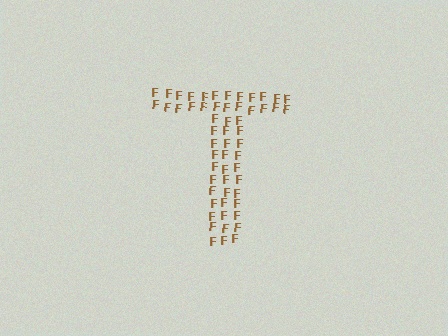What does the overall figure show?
The overall figure shows the letter T.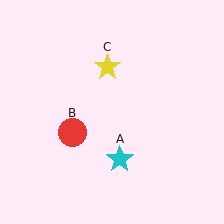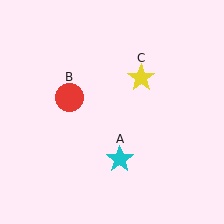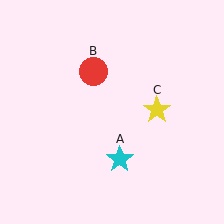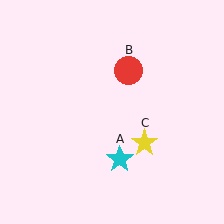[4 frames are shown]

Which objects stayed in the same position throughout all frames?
Cyan star (object A) remained stationary.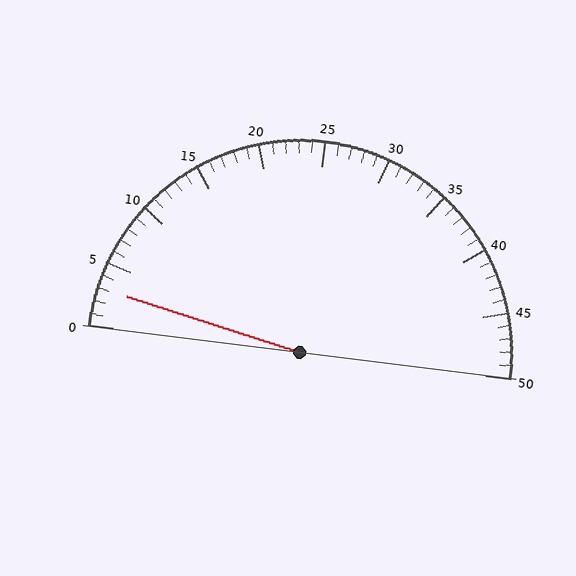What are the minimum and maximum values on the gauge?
The gauge ranges from 0 to 50.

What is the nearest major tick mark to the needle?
The nearest major tick mark is 5.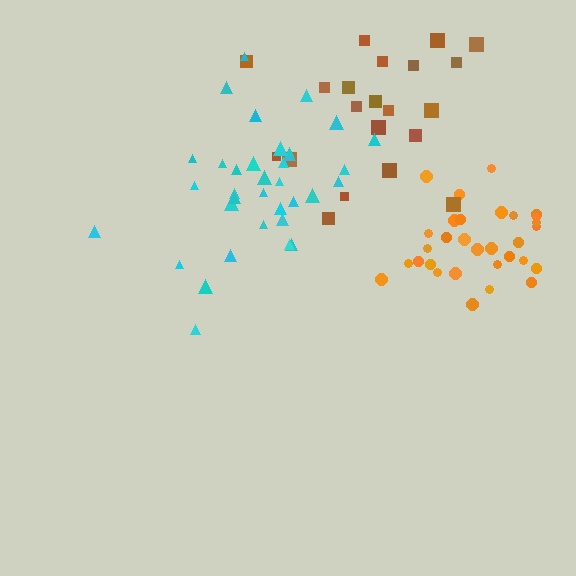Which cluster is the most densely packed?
Orange.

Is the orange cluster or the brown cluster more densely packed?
Orange.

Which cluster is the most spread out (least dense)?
Brown.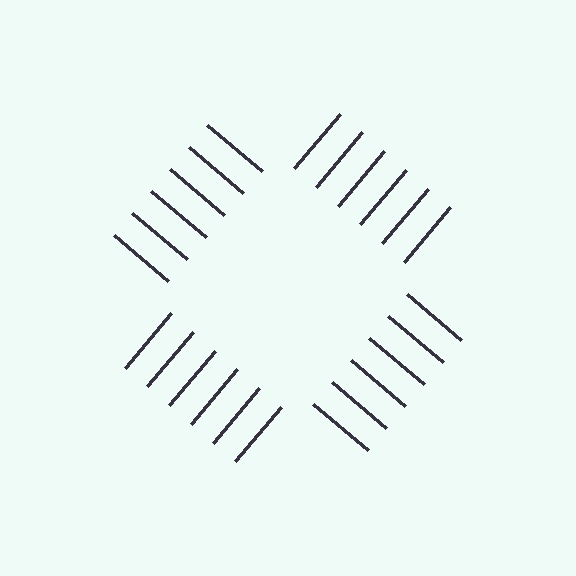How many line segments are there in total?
24 — 6 along each of the 4 edges.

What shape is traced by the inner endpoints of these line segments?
An illusory square — the line segments terminate on its edges but no continuous stroke is drawn.